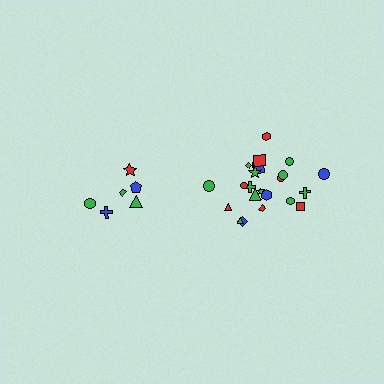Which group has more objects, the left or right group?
The right group.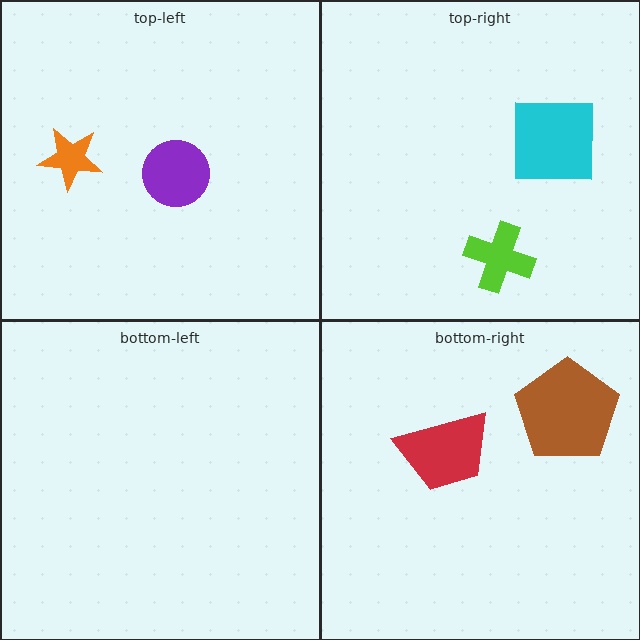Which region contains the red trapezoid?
The bottom-right region.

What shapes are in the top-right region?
The lime cross, the cyan square.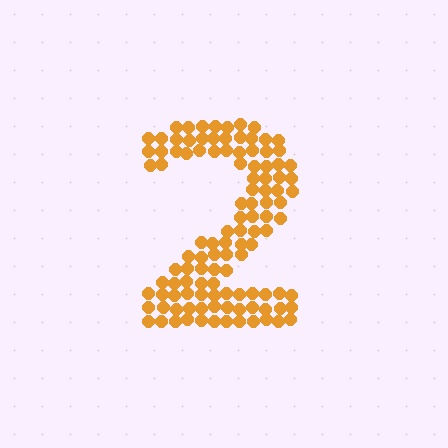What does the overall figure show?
The overall figure shows the digit 2.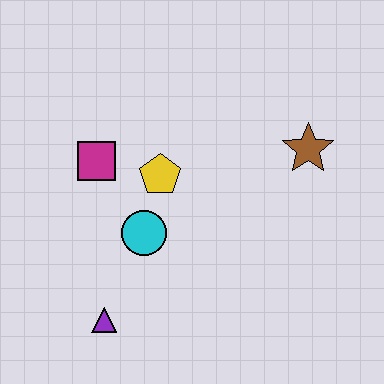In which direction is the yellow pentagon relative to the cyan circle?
The yellow pentagon is above the cyan circle.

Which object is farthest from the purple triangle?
The brown star is farthest from the purple triangle.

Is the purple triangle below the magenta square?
Yes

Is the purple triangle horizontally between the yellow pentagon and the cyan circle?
No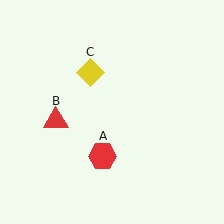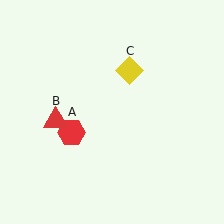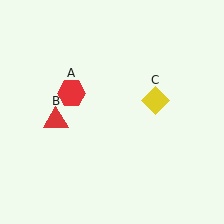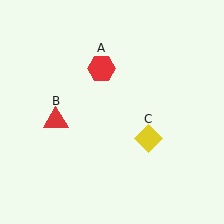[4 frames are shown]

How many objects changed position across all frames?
2 objects changed position: red hexagon (object A), yellow diamond (object C).